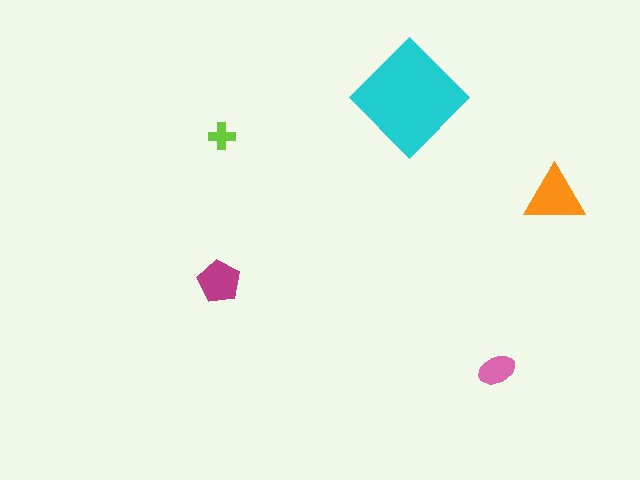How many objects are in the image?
There are 5 objects in the image.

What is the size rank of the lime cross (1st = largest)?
5th.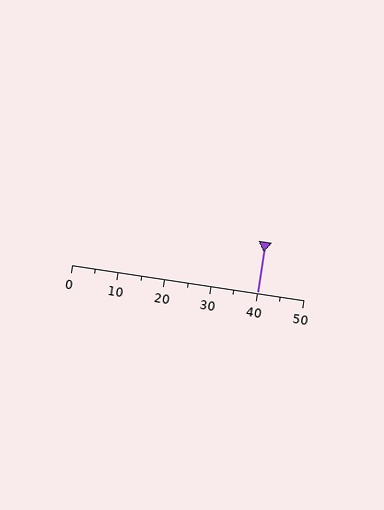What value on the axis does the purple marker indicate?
The marker indicates approximately 40.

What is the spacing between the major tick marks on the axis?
The major ticks are spaced 10 apart.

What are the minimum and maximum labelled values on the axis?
The axis runs from 0 to 50.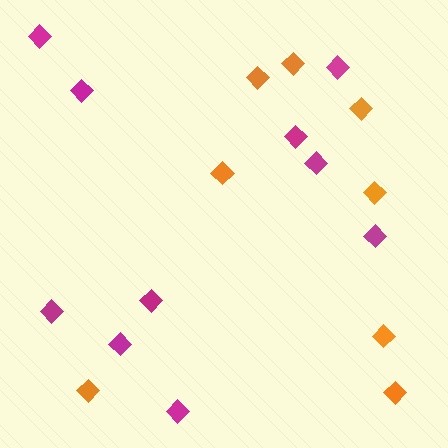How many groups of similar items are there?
There are 2 groups: one group of magenta diamonds (10) and one group of orange diamonds (8).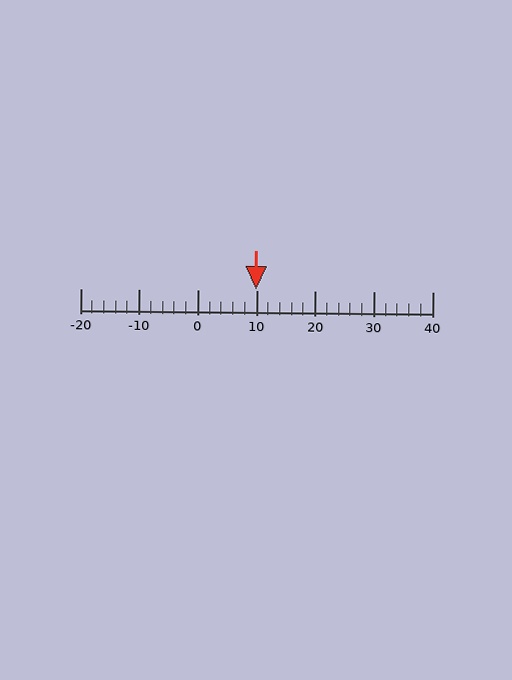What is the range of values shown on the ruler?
The ruler shows values from -20 to 40.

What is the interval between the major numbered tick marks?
The major tick marks are spaced 10 units apart.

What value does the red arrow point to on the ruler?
The red arrow points to approximately 10.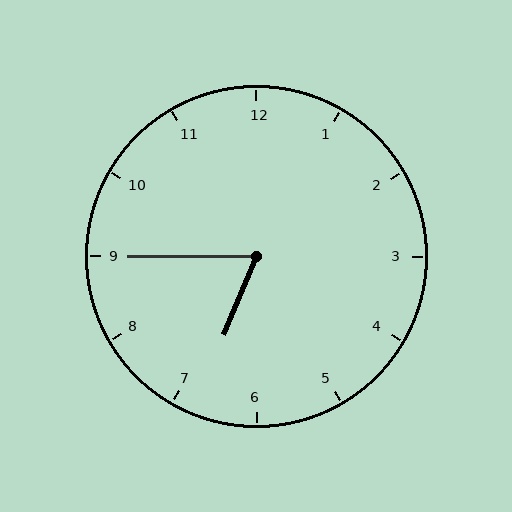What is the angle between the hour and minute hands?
Approximately 68 degrees.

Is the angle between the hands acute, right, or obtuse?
It is acute.